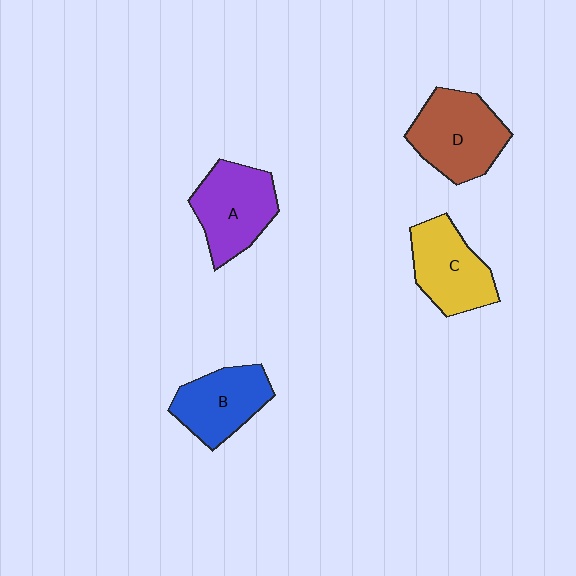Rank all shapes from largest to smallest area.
From largest to smallest: D (brown), A (purple), C (yellow), B (blue).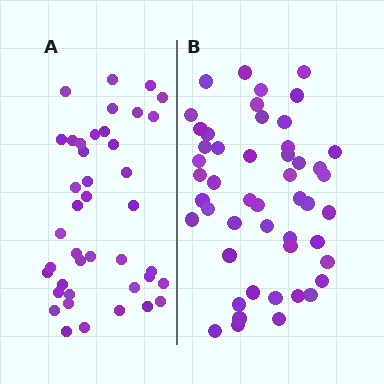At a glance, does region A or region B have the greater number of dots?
Region B (the right region) has more dots.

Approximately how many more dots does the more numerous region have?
Region B has roughly 8 or so more dots than region A.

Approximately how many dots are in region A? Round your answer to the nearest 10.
About 40 dots. (The exact count is 41, which rounds to 40.)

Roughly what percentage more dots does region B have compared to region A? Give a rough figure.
About 20% more.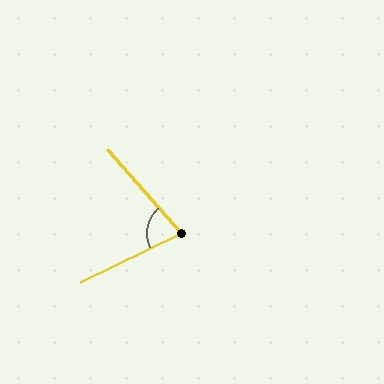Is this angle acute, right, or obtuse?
It is acute.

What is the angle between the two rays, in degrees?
Approximately 75 degrees.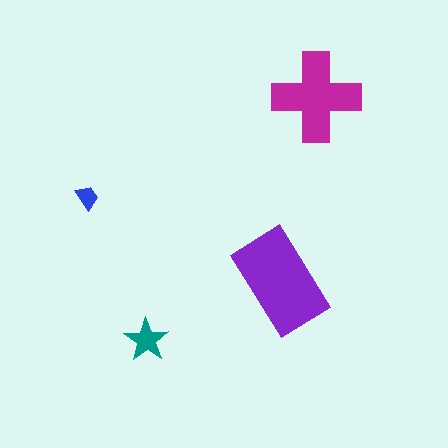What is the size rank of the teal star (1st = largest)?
3rd.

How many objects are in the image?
There are 4 objects in the image.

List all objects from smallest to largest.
The blue trapezoid, the teal star, the magenta cross, the purple rectangle.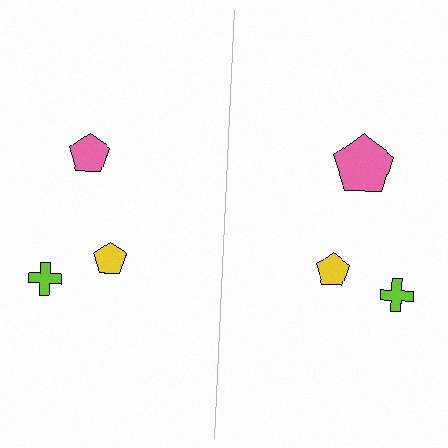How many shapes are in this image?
There are 6 shapes in this image.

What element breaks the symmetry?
The pink pentagon on the right side has a different size than its mirror counterpart.